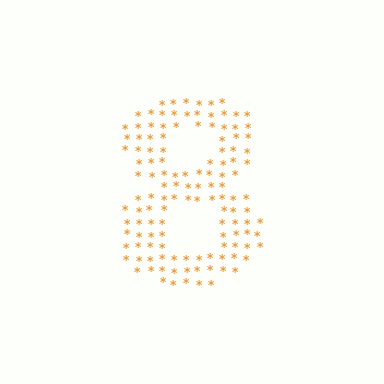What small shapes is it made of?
It is made of small asterisks.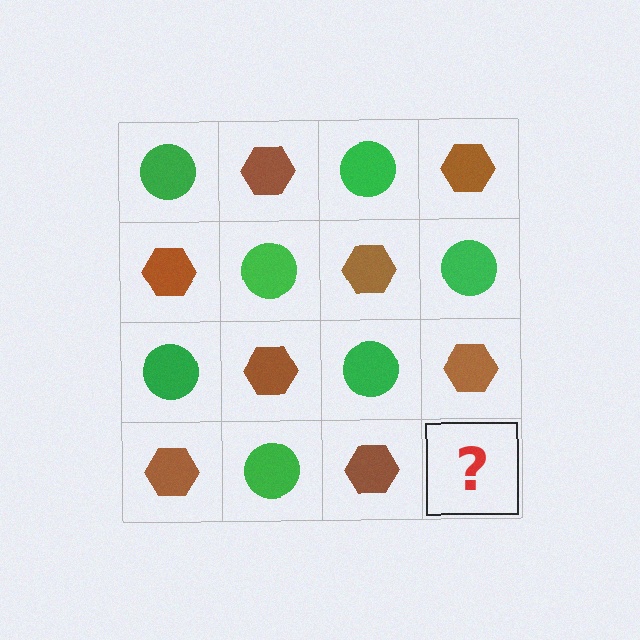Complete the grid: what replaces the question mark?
The question mark should be replaced with a green circle.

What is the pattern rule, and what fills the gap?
The rule is that it alternates green circle and brown hexagon in a checkerboard pattern. The gap should be filled with a green circle.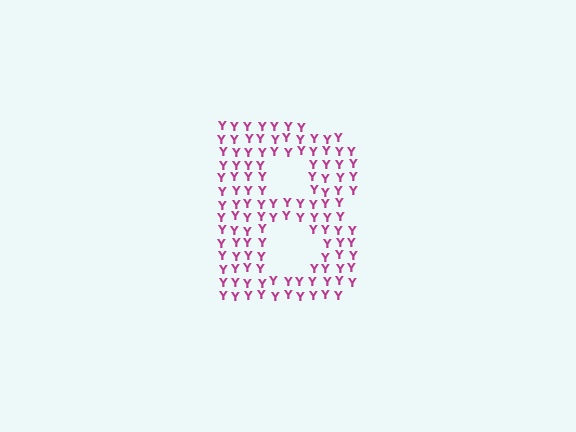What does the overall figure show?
The overall figure shows the letter B.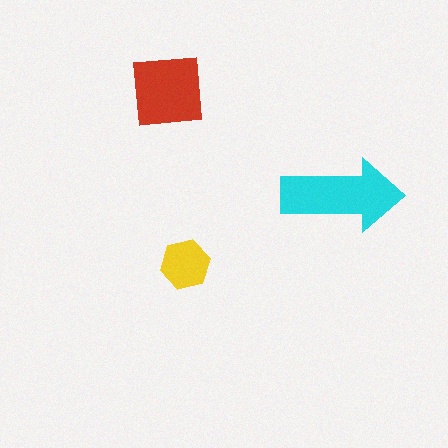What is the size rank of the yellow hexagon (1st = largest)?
3rd.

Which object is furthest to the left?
The red square is leftmost.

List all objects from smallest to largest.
The yellow hexagon, the red square, the cyan arrow.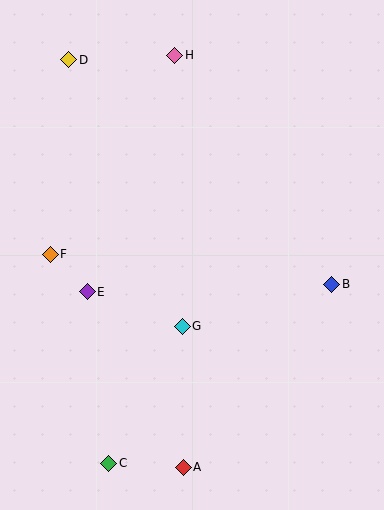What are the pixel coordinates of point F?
Point F is at (50, 254).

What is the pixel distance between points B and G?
The distance between B and G is 155 pixels.